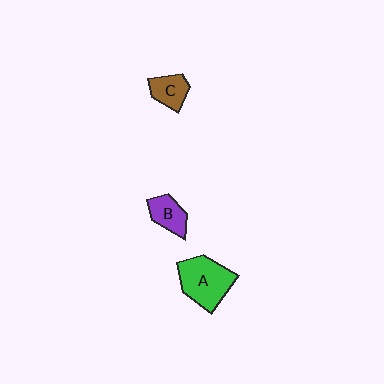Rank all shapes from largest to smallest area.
From largest to smallest: A (green), B (purple), C (brown).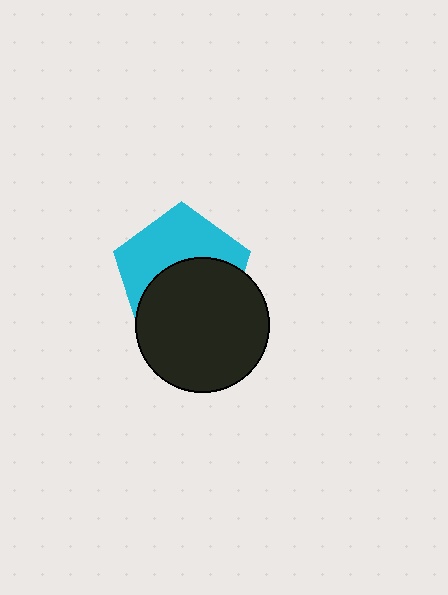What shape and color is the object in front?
The object in front is a black circle.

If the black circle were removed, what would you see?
You would see the complete cyan pentagon.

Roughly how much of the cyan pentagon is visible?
About half of it is visible (roughly 48%).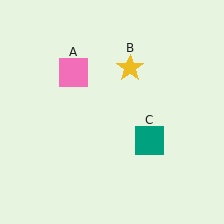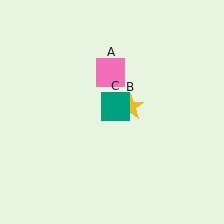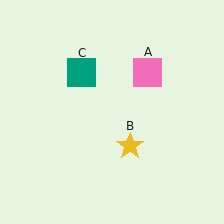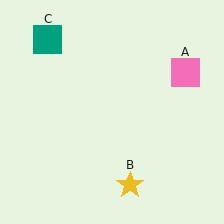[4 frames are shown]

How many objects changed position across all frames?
3 objects changed position: pink square (object A), yellow star (object B), teal square (object C).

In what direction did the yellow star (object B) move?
The yellow star (object B) moved down.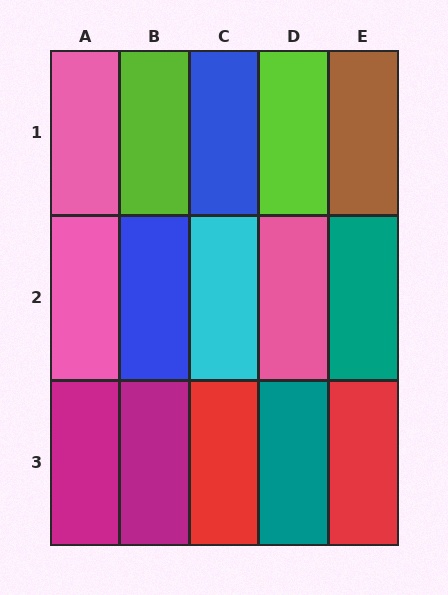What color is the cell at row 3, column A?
Magenta.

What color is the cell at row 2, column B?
Blue.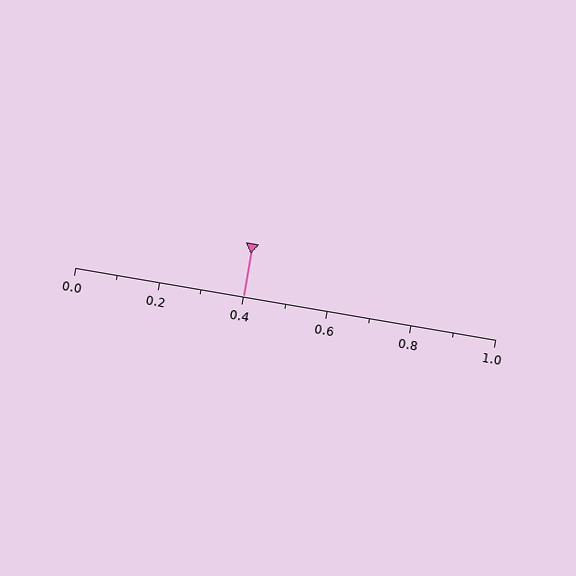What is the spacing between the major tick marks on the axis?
The major ticks are spaced 0.2 apart.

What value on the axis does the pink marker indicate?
The marker indicates approximately 0.4.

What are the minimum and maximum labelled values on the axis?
The axis runs from 0.0 to 1.0.